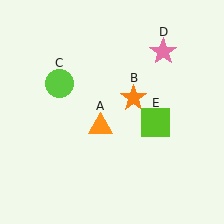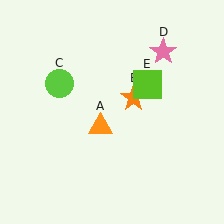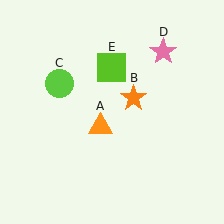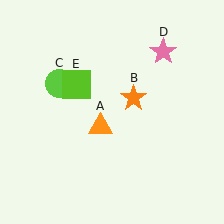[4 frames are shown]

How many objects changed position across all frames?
1 object changed position: lime square (object E).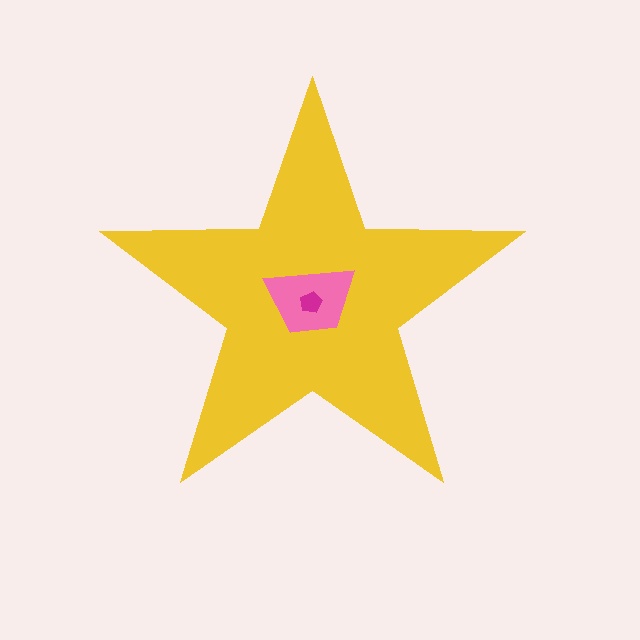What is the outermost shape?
The yellow star.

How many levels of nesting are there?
3.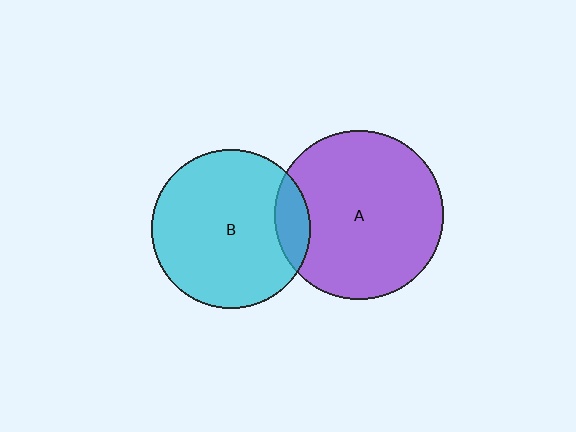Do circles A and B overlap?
Yes.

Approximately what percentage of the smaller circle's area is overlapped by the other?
Approximately 10%.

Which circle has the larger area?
Circle A (purple).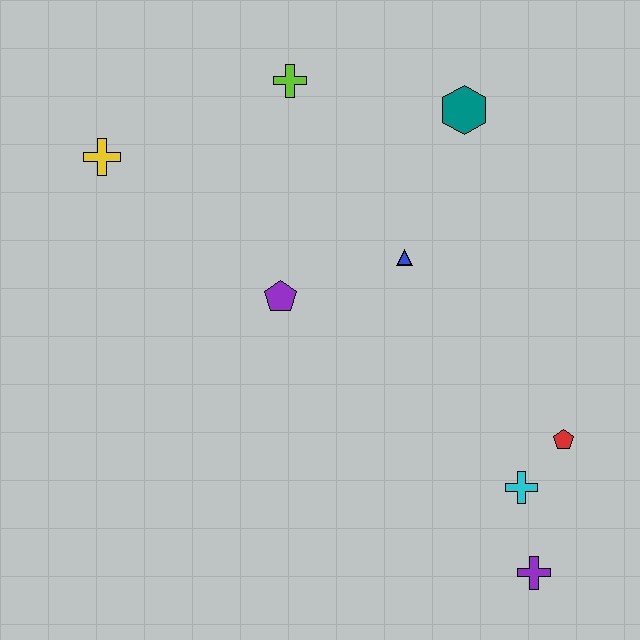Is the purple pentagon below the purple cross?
No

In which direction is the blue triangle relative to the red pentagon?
The blue triangle is above the red pentagon.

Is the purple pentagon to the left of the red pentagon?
Yes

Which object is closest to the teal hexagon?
The blue triangle is closest to the teal hexagon.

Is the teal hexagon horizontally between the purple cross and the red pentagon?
No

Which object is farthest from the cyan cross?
The yellow cross is farthest from the cyan cross.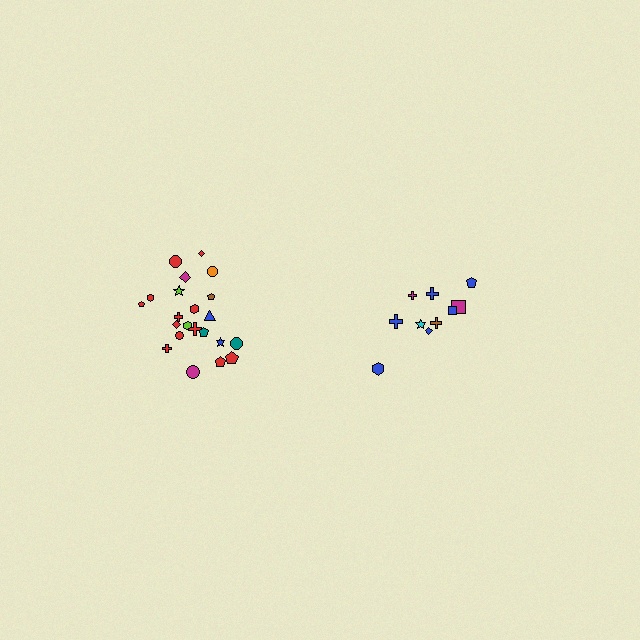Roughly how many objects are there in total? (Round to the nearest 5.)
Roughly 30 objects in total.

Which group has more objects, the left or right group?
The left group.